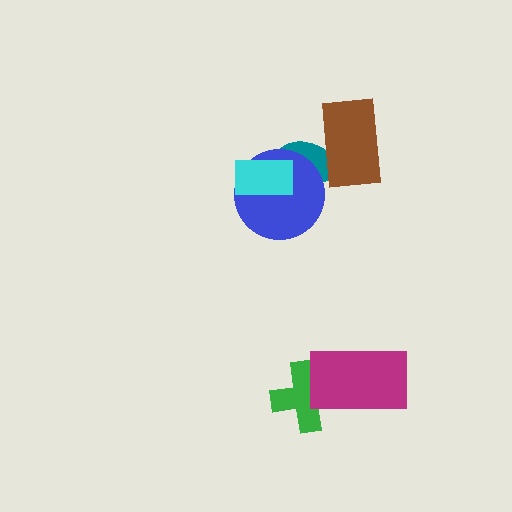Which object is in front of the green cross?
The magenta rectangle is in front of the green cross.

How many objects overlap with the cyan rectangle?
2 objects overlap with the cyan rectangle.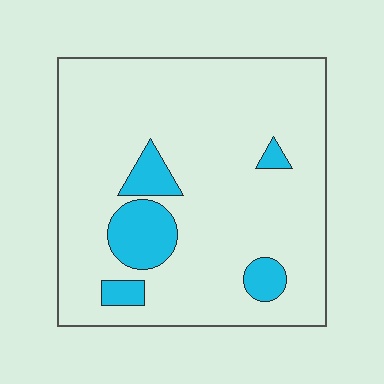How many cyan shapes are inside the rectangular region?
5.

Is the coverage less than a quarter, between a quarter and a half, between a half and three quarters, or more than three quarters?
Less than a quarter.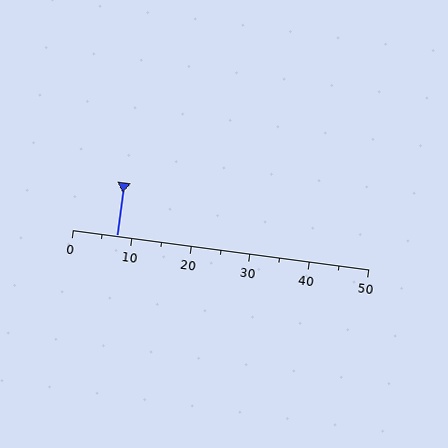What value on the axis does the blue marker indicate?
The marker indicates approximately 7.5.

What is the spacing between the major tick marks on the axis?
The major ticks are spaced 10 apart.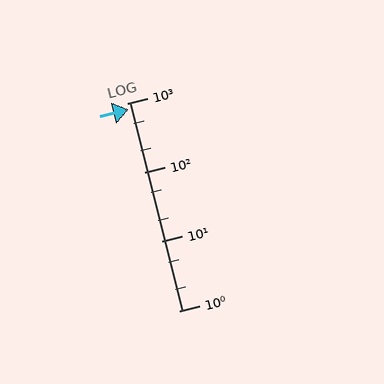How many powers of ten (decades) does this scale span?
The scale spans 3 decades, from 1 to 1000.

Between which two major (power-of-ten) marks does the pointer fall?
The pointer is between 100 and 1000.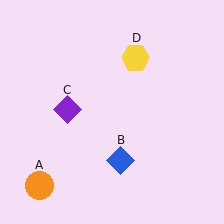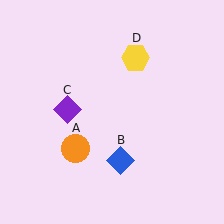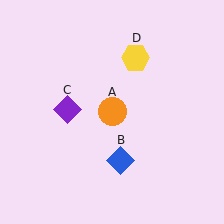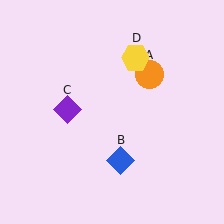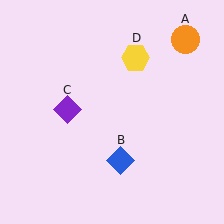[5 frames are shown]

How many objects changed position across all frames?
1 object changed position: orange circle (object A).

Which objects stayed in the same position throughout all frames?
Blue diamond (object B) and purple diamond (object C) and yellow hexagon (object D) remained stationary.